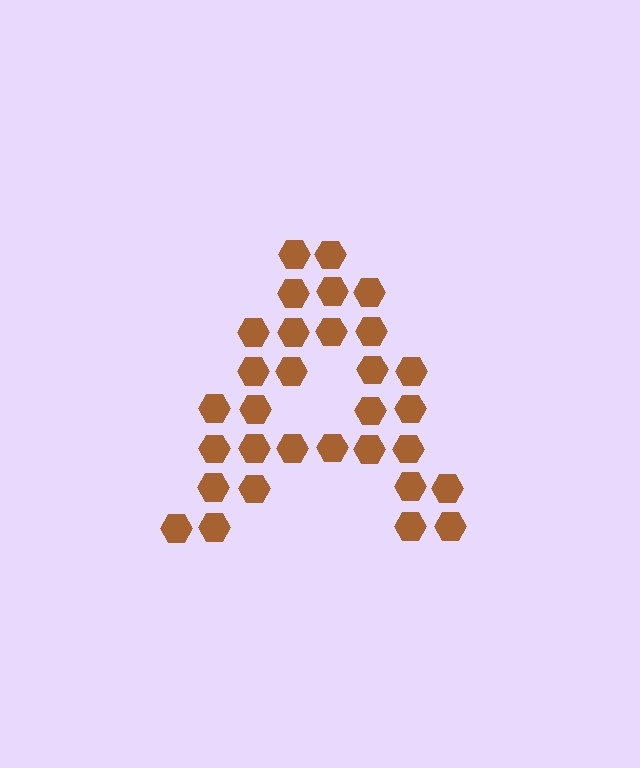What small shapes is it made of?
It is made of small hexagons.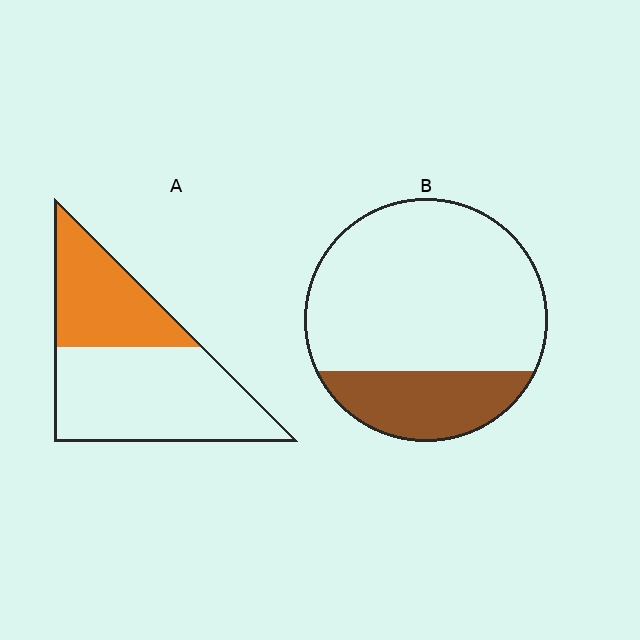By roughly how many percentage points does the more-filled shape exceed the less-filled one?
By roughly 15 percentage points (A over B).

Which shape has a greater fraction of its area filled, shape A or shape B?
Shape A.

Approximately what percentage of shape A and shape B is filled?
A is approximately 35% and B is approximately 25%.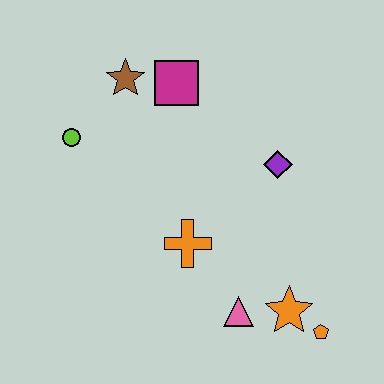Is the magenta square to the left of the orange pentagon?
Yes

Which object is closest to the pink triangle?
The orange star is closest to the pink triangle.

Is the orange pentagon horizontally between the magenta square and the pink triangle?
No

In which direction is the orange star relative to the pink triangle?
The orange star is to the right of the pink triangle.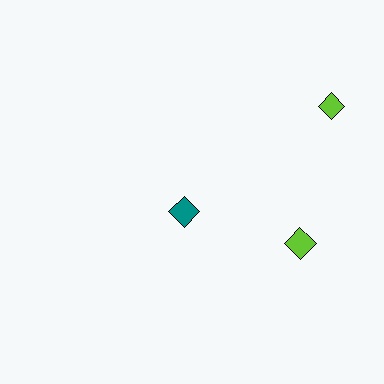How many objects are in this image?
There are 3 objects.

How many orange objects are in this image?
There are no orange objects.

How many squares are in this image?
There are no squares.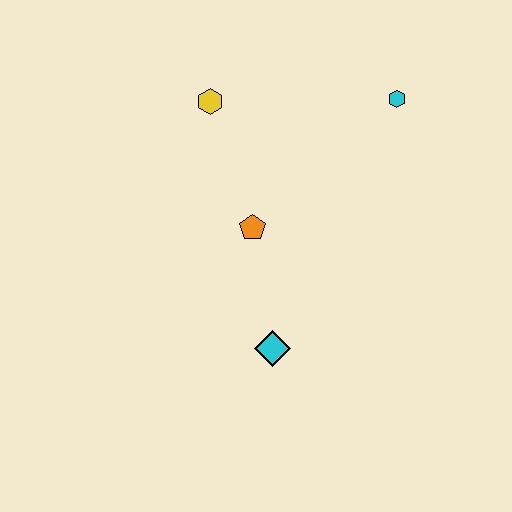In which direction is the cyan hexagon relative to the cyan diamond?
The cyan hexagon is above the cyan diamond.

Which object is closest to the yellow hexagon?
The orange pentagon is closest to the yellow hexagon.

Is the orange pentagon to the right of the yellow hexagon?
Yes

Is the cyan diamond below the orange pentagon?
Yes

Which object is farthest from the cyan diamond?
The cyan hexagon is farthest from the cyan diamond.